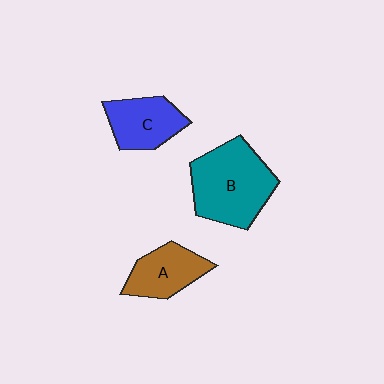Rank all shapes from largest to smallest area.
From largest to smallest: B (teal), C (blue), A (brown).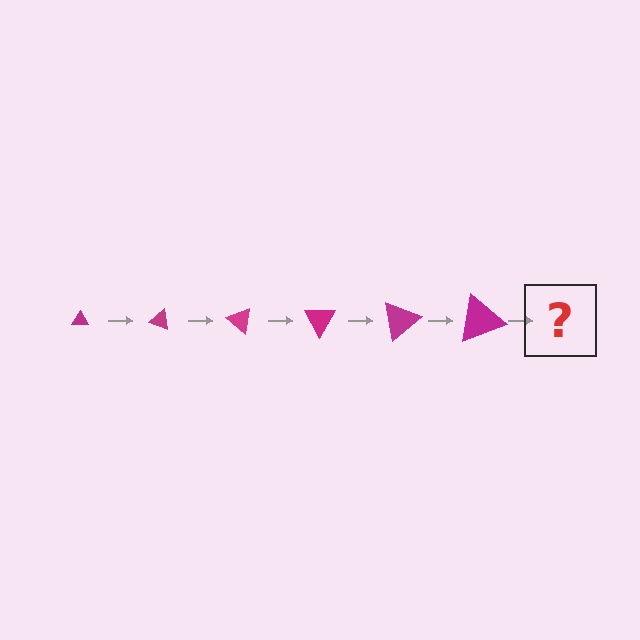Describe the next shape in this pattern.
It should be a triangle, larger than the previous one and rotated 120 degrees from the start.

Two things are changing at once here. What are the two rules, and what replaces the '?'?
The two rules are that the triangle grows larger each step and it rotates 20 degrees each step. The '?' should be a triangle, larger than the previous one and rotated 120 degrees from the start.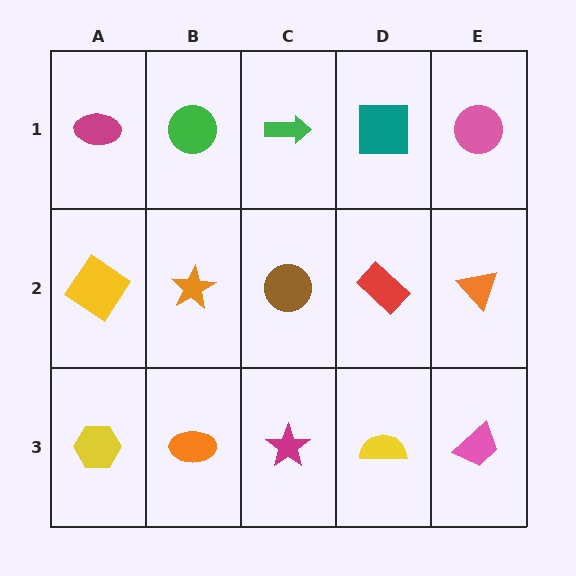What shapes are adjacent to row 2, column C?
A green arrow (row 1, column C), a magenta star (row 3, column C), an orange star (row 2, column B), a red rectangle (row 2, column D).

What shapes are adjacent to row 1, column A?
A yellow diamond (row 2, column A), a green circle (row 1, column B).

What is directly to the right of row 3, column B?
A magenta star.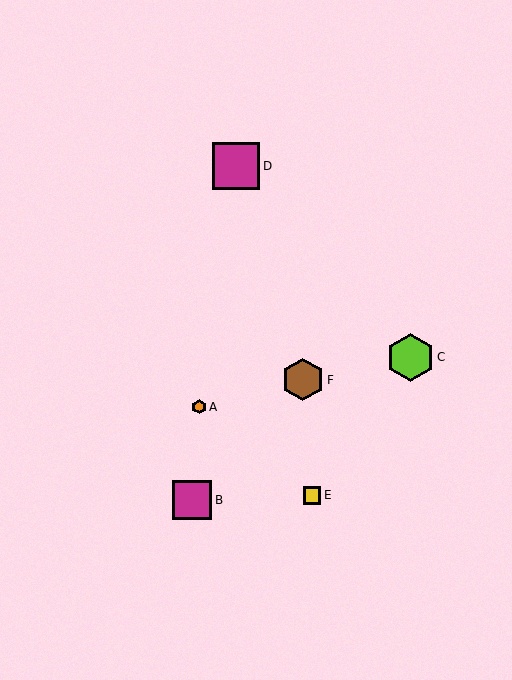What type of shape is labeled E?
Shape E is a yellow square.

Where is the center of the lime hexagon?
The center of the lime hexagon is at (410, 357).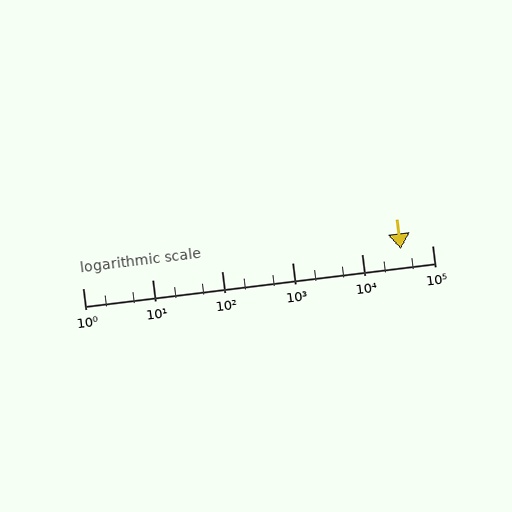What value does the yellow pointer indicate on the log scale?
The pointer indicates approximately 36000.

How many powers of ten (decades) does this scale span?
The scale spans 5 decades, from 1 to 100000.